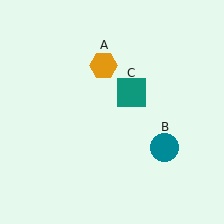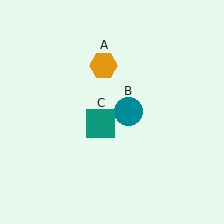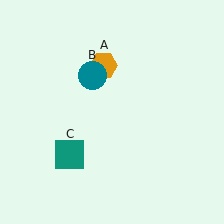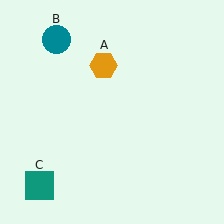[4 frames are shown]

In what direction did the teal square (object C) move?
The teal square (object C) moved down and to the left.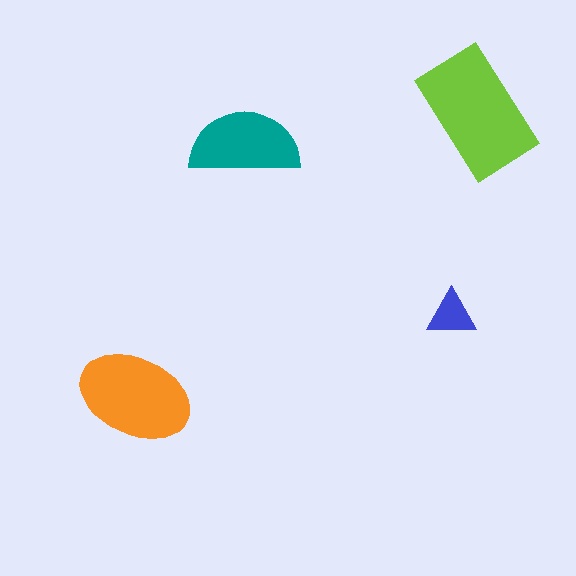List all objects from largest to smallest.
The lime rectangle, the orange ellipse, the teal semicircle, the blue triangle.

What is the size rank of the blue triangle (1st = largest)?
4th.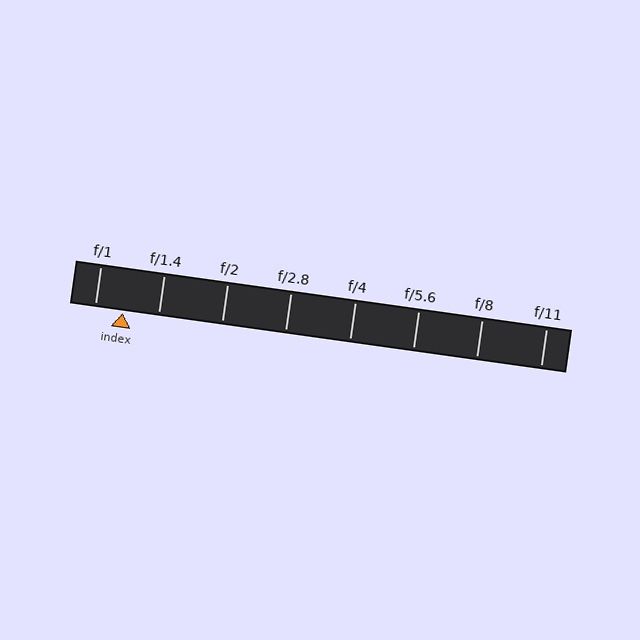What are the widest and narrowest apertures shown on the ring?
The widest aperture shown is f/1 and the narrowest is f/11.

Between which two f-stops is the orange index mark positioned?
The index mark is between f/1 and f/1.4.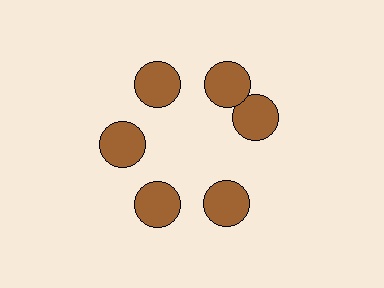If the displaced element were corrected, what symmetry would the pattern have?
It would have 6-fold rotational symmetry — the pattern would map onto itself every 60 degrees.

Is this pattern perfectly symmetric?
No. The 6 brown circles are arranged in a ring, but one element near the 3 o'clock position is rotated out of alignment along the ring, breaking the 6-fold rotational symmetry.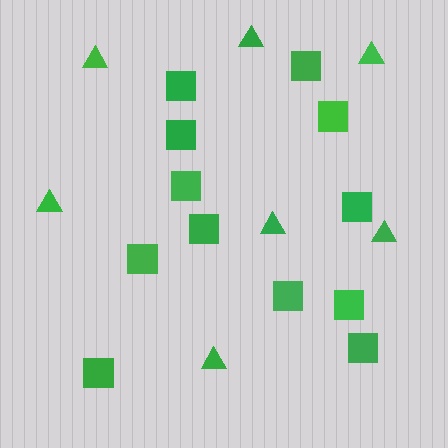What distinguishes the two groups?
There are 2 groups: one group of squares (12) and one group of triangles (7).